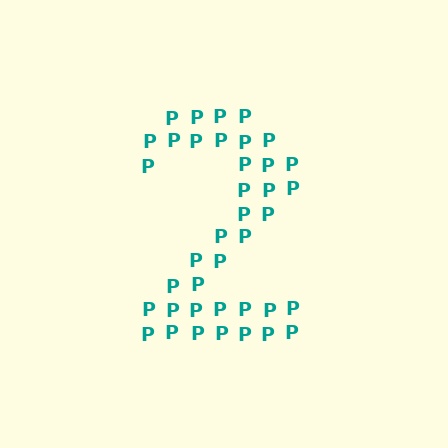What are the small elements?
The small elements are letter P's.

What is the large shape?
The large shape is the digit 2.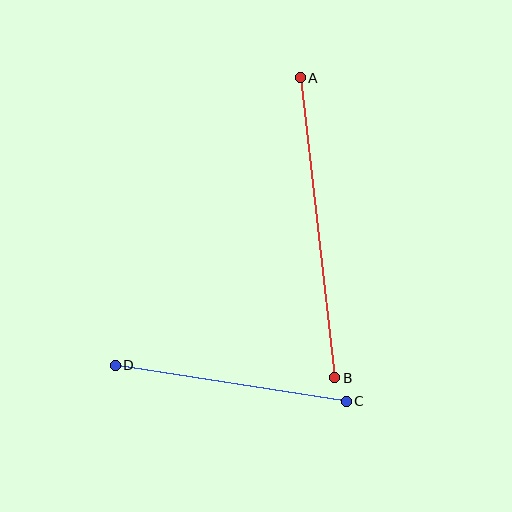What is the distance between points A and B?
The distance is approximately 302 pixels.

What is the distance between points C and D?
The distance is approximately 234 pixels.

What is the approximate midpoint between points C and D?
The midpoint is at approximately (231, 383) pixels.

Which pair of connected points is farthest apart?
Points A and B are farthest apart.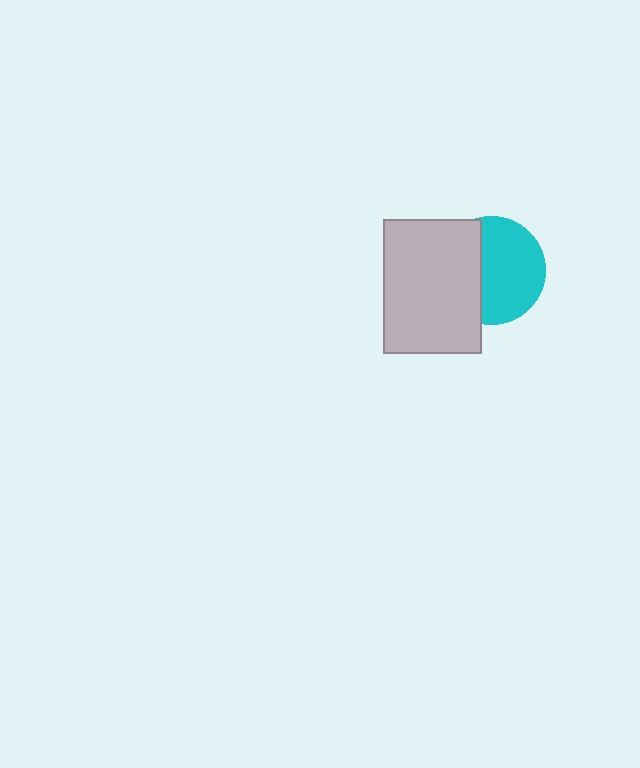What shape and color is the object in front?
The object in front is a light gray rectangle.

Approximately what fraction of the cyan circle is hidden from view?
Roughly 38% of the cyan circle is hidden behind the light gray rectangle.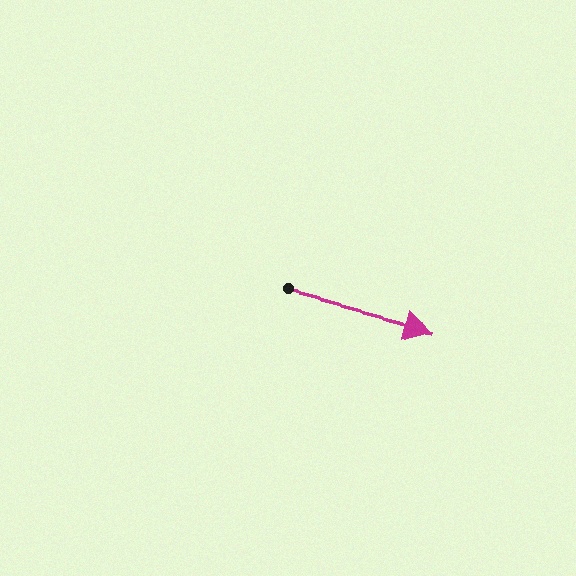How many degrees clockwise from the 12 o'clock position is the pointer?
Approximately 105 degrees.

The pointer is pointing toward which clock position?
Roughly 3 o'clock.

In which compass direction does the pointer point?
East.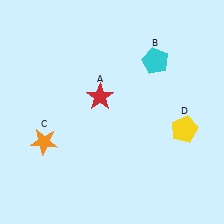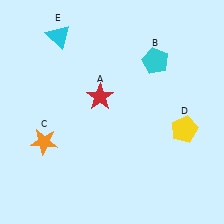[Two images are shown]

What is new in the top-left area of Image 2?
A cyan triangle (E) was added in the top-left area of Image 2.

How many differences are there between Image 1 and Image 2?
There is 1 difference between the two images.